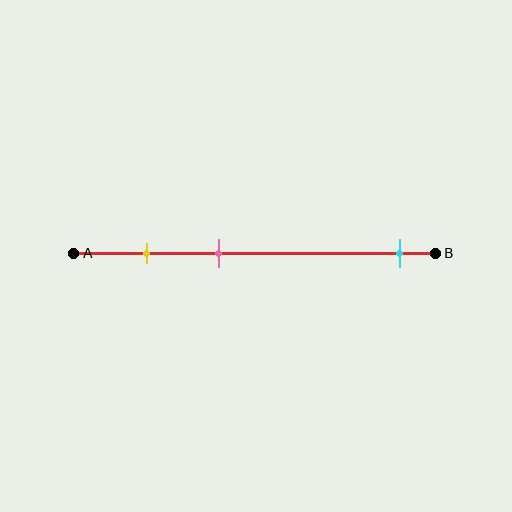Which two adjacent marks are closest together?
The yellow and pink marks are the closest adjacent pair.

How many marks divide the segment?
There are 3 marks dividing the segment.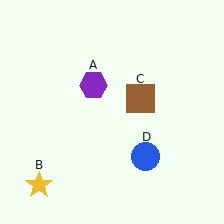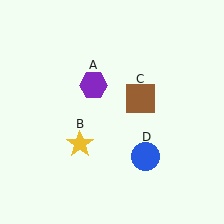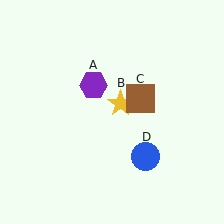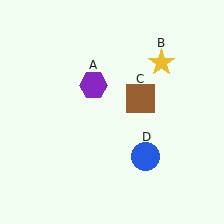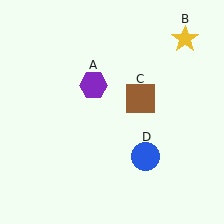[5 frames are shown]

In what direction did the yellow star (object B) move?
The yellow star (object B) moved up and to the right.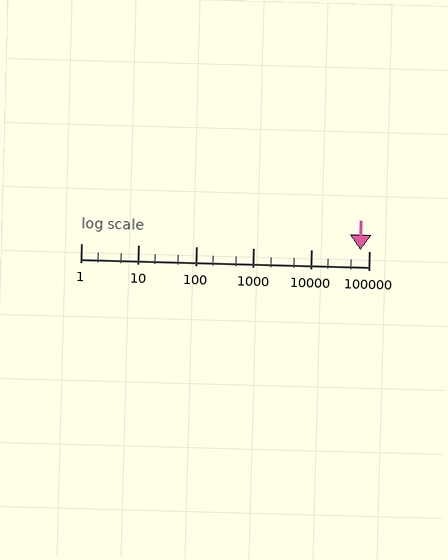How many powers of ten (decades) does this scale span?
The scale spans 5 decades, from 1 to 100000.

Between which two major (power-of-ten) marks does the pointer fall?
The pointer is between 10000 and 100000.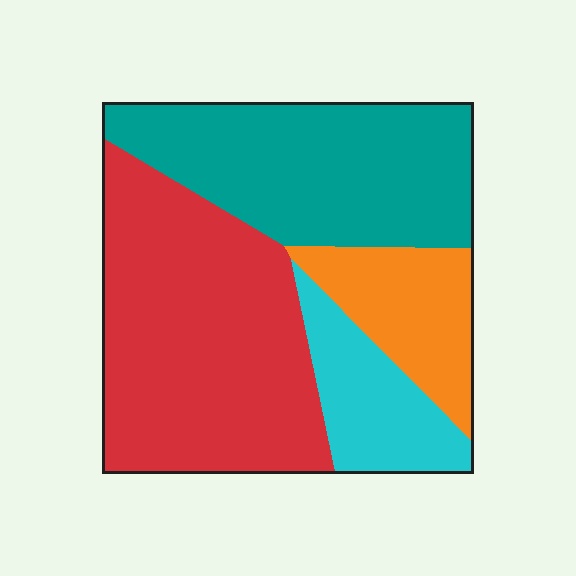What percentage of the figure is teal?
Teal takes up about one third (1/3) of the figure.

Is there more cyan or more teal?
Teal.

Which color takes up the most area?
Red, at roughly 40%.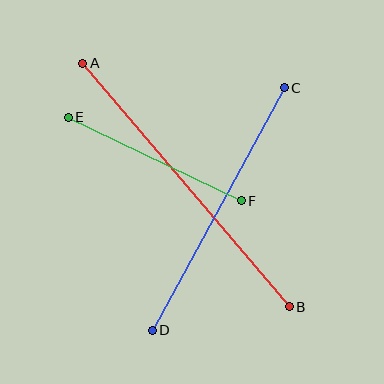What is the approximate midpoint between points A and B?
The midpoint is at approximately (186, 185) pixels.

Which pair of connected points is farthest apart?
Points A and B are farthest apart.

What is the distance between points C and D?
The distance is approximately 276 pixels.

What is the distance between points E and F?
The distance is approximately 192 pixels.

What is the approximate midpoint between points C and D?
The midpoint is at approximately (218, 209) pixels.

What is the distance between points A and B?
The distance is approximately 319 pixels.